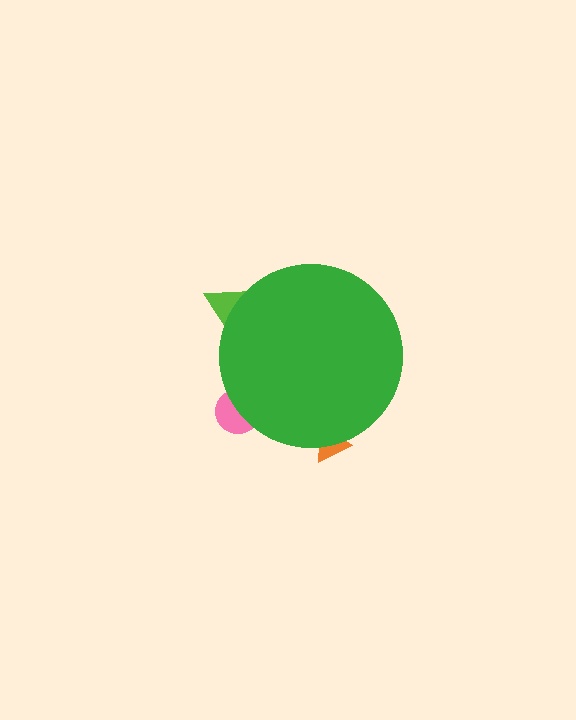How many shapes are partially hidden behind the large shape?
3 shapes are partially hidden.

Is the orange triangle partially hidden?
Yes, the orange triangle is partially hidden behind the green circle.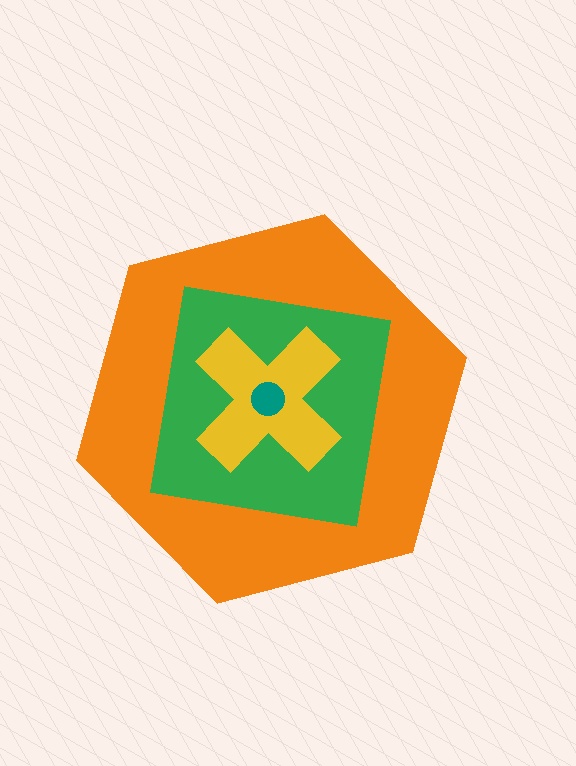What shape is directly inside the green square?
The yellow cross.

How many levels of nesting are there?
4.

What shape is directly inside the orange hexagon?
The green square.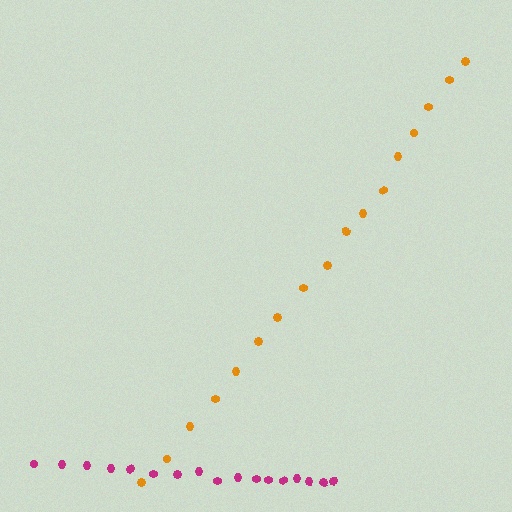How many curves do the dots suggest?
There are 2 distinct paths.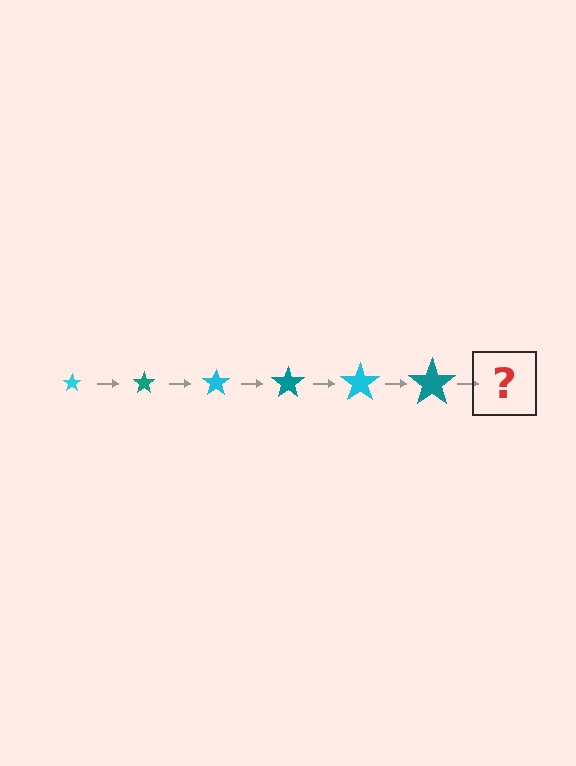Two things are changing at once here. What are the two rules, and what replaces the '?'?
The two rules are that the star grows larger each step and the color cycles through cyan and teal. The '?' should be a cyan star, larger than the previous one.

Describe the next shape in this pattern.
It should be a cyan star, larger than the previous one.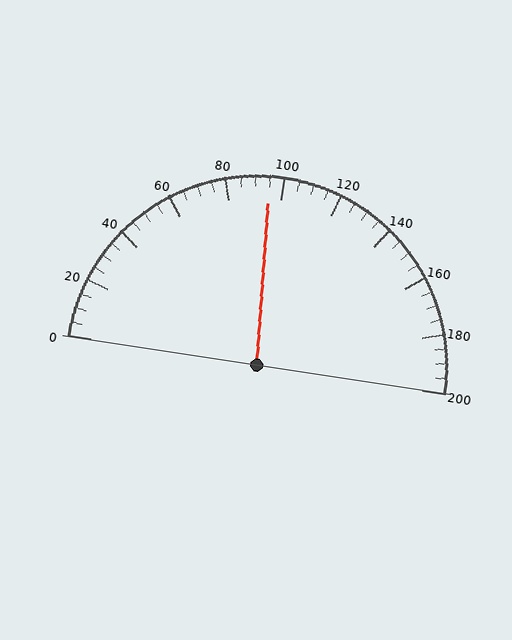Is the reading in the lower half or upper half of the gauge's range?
The reading is in the lower half of the range (0 to 200).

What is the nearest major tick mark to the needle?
The nearest major tick mark is 100.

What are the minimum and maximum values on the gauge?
The gauge ranges from 0 to 200.